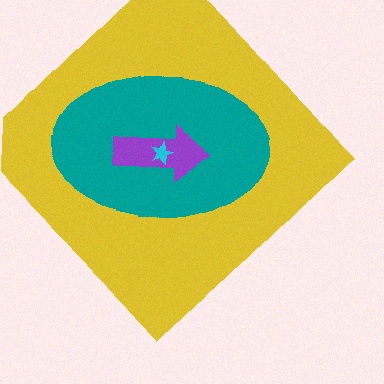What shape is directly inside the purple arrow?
The cyan star.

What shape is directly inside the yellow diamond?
The teal ellipse.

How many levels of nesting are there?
4.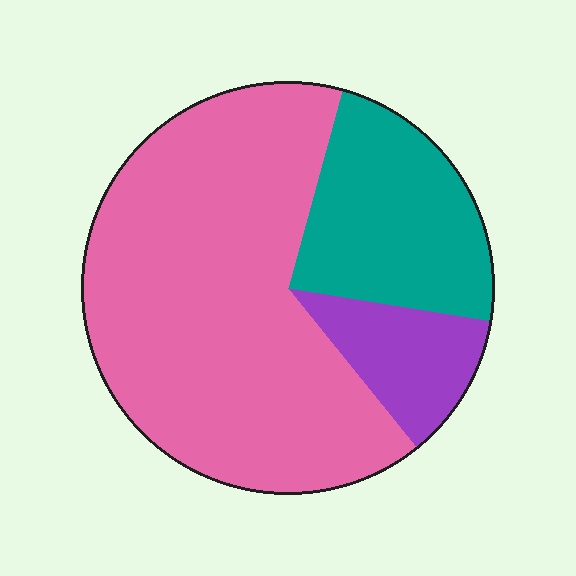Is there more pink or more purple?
Pink.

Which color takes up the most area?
Pink, at roughly 65%.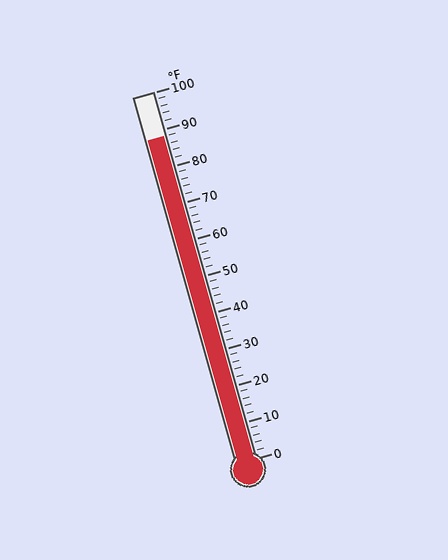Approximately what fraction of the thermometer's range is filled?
The thermometer is filled to approximately 90% of its range.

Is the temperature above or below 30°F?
The temperature is above 30°F.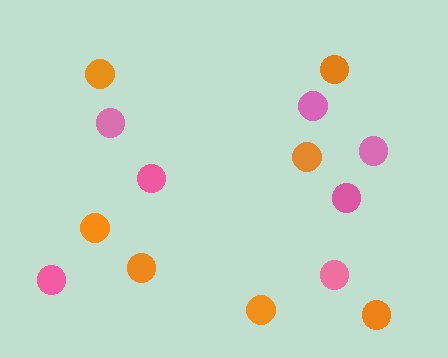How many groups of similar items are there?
There are 2 groups: one group of pink circles (7) and one group of orange circles (7).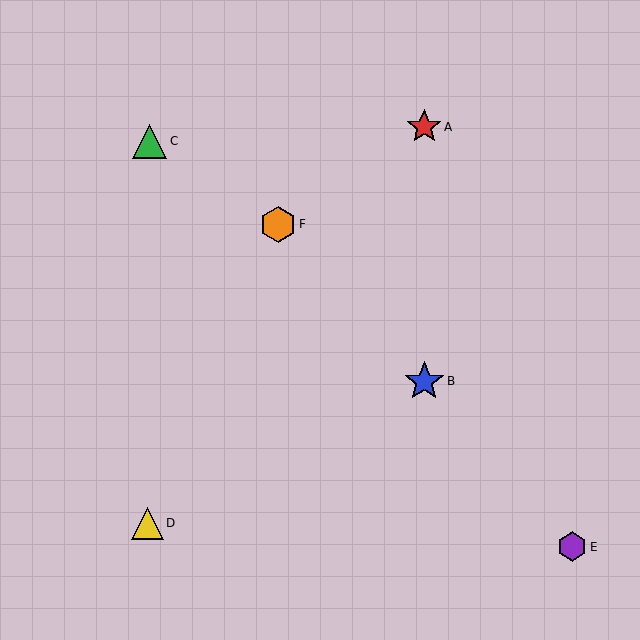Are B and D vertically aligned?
No, B is at x≈424 and D is at x≈147.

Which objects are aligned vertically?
Objects A, B are aligned vertically.